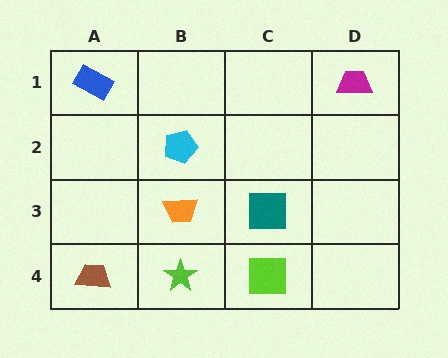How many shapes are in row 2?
1 shape.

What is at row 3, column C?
A teal square.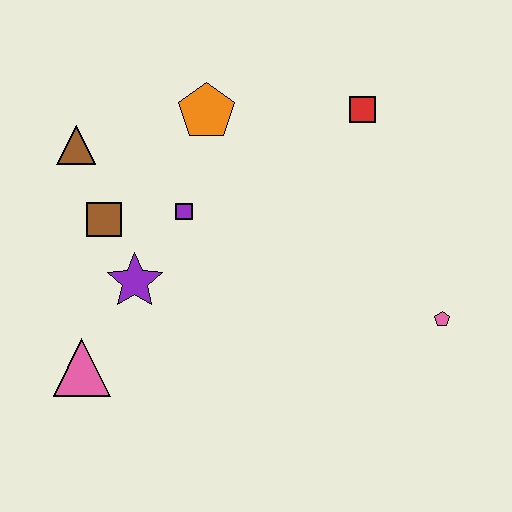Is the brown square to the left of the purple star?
Yes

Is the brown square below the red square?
Yes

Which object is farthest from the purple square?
The pink pentagon is farthest from the purple square.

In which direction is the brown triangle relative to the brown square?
The brown triangle is above the brown square.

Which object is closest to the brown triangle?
The brown square is closest to the brown triangle.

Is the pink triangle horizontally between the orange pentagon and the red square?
No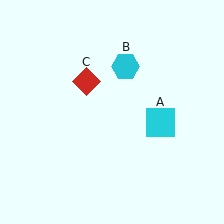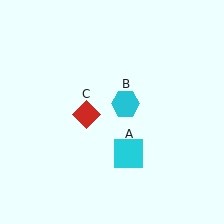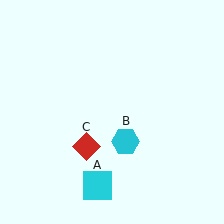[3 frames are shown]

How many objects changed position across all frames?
3 objects changed position: cyan square (object A), cyan hexagon (object B), red diamond (object C).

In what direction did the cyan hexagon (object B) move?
The cyan hexagon (object B) moved down.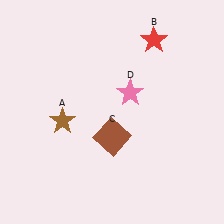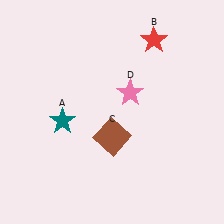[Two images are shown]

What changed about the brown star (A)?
In Image 1, A is brown. In Image 2, it changed to teal.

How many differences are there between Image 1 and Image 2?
There is 1 difference between the two images.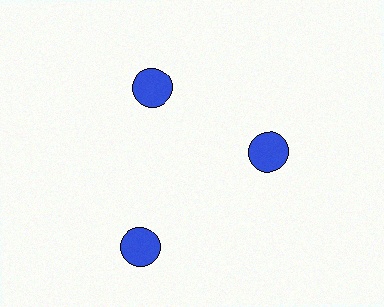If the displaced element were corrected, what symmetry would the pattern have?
It would have 3-fold rotational symmetry — the pattern would map onto itself every 120 degrees.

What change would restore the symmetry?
The symmetry would be restored by moving it inward, back onto the ring so that all 3 circles sit at equal angles and equal distance from the center.